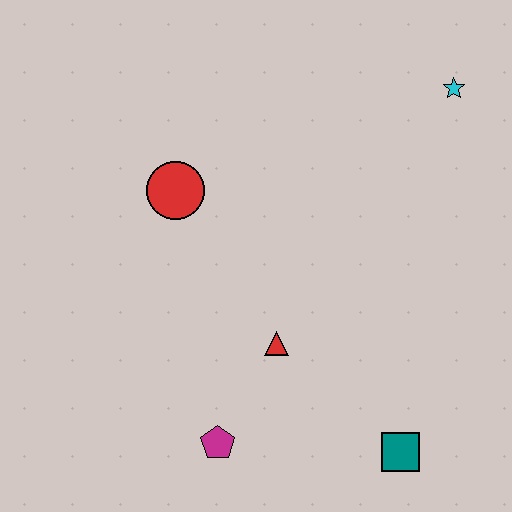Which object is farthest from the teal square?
The cyan star is farthest from the teal square.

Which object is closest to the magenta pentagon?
The red triangle is closest to the magenta pentagon.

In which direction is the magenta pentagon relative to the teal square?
The magenta pentagon is to the left of the teal square.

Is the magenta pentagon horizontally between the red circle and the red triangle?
Yes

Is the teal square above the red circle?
No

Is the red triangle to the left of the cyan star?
Yes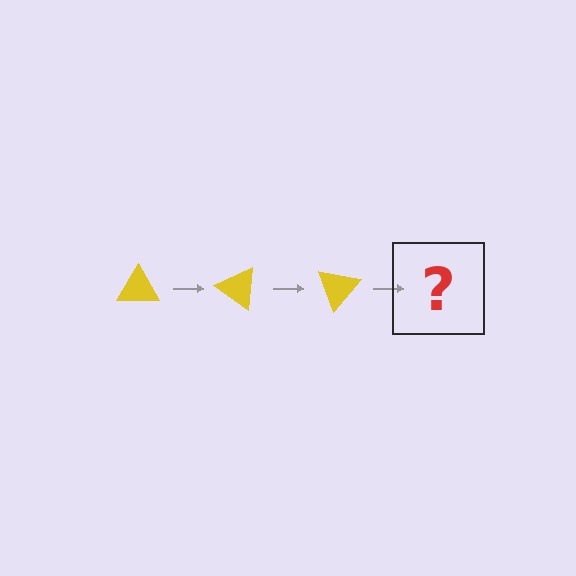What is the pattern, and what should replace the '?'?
The pattern is that the triangle rotates 35 degrees each step. The '?' should be a yellow triangle rotated 105 degrees.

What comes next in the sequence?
The next element should be a yellow triangle rotated 105 degrees.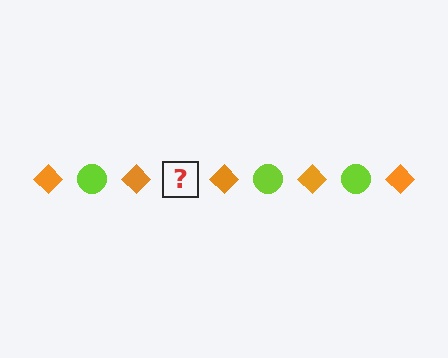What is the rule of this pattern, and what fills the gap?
The rule is that the pattern alternates between orange diamond and lime circle. The gap should be filled with a lime circle.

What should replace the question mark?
The question mark should be replaced with a lime circle.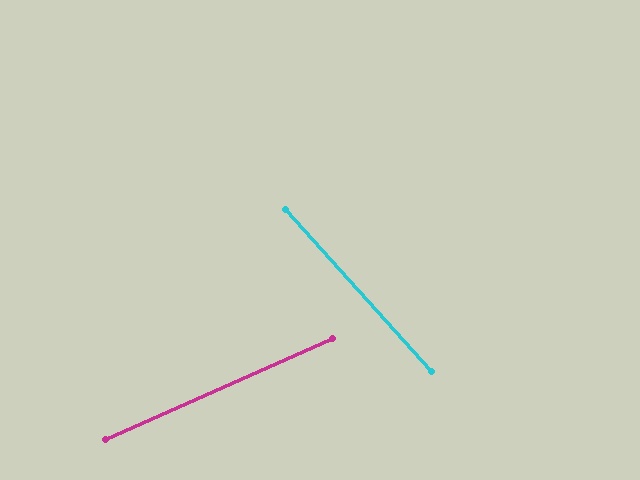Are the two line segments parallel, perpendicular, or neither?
Neither parallel nor perpendicular — they differ by about 72°.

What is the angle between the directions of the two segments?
Approximately 72 degrees.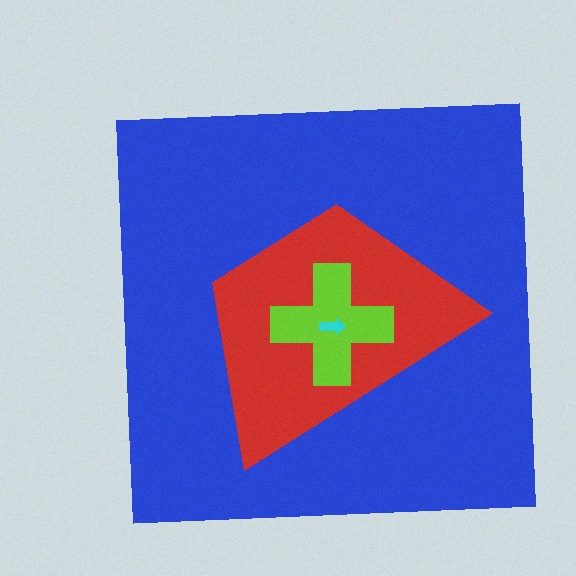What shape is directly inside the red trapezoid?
The lime cross.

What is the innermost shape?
The cyan arrow.